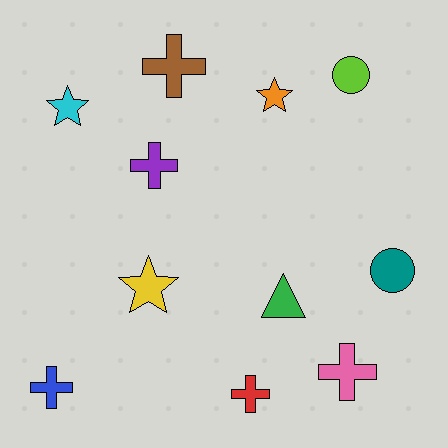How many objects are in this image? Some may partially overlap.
There are 11 objects.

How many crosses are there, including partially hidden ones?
There are 5 crosses.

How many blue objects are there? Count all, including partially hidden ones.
There is 1 blue object.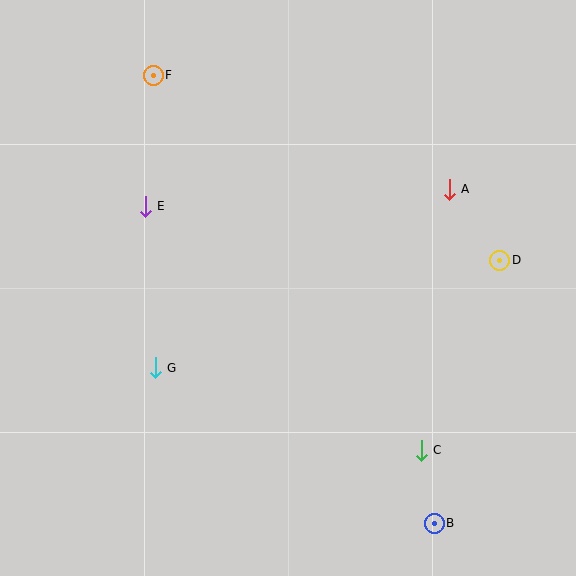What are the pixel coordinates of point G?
Point G is at (155, 368).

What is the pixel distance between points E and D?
The distance between E and D is 359 pixels.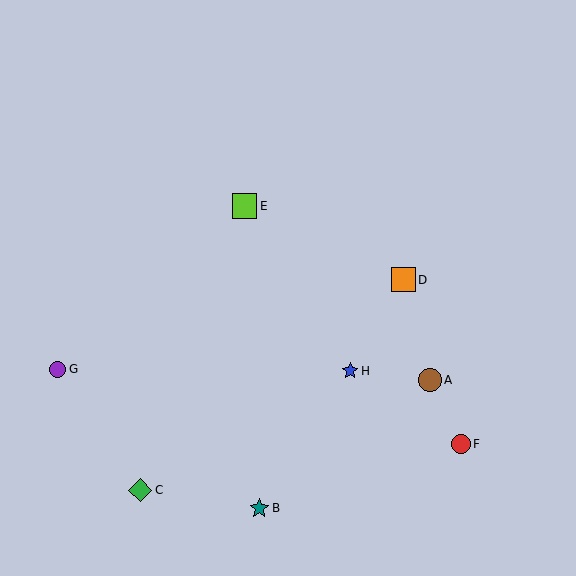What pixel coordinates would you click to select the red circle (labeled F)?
Click at (461, 444) to select the red circle F.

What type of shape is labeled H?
Shape H is a blue star.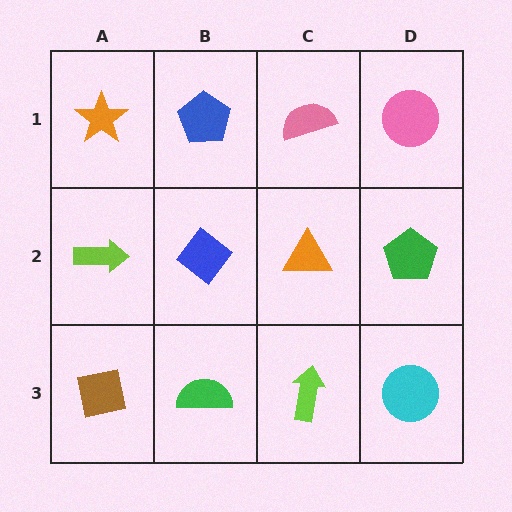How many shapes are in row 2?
4 shapes.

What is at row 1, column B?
A blue pentagon.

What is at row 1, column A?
An orange star.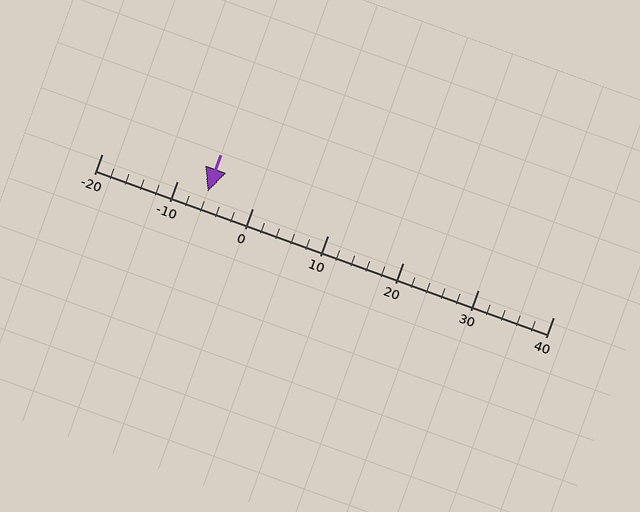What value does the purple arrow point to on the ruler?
The purple arrow points to approximately -6.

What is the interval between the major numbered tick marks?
The major tick marks are spaced 10 units apart.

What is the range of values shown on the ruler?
The ruler shows values from -20 to 40.